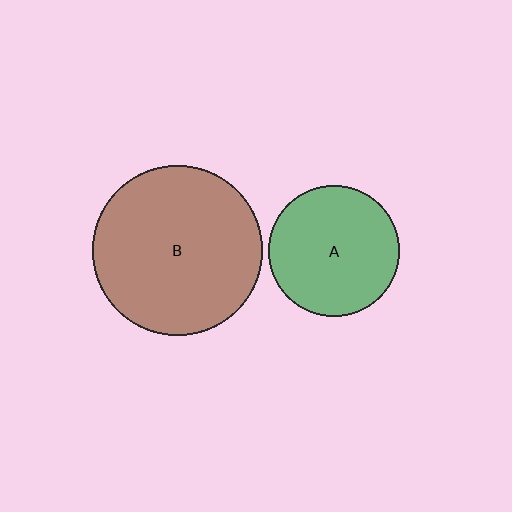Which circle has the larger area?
Circle B (brown).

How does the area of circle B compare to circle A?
Approximately 1.7 times.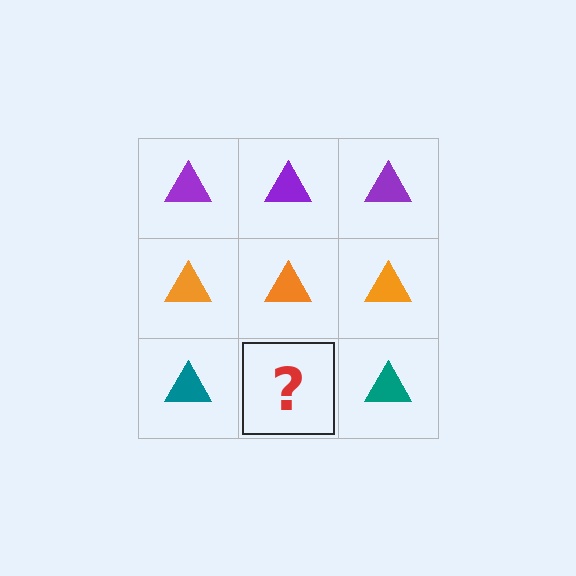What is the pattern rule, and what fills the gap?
The rule is that each row has a consistent color. The gap should be filled with a teal triangle.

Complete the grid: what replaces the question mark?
The question mark should be replaced with a teal triangle.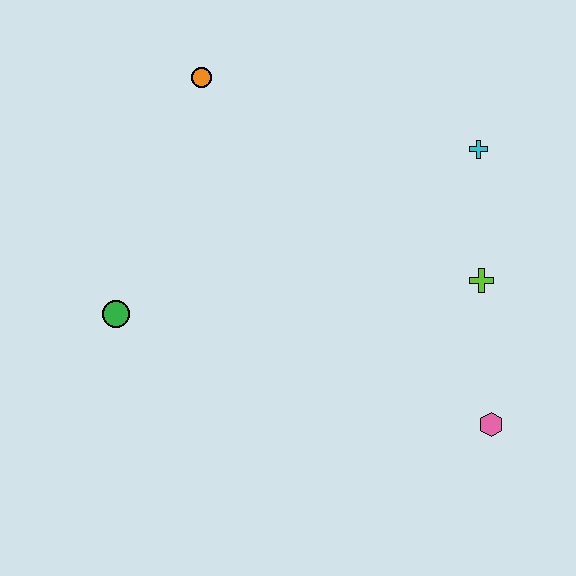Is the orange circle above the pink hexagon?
Yes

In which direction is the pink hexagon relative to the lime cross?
The pink hexagon is below the lime cross.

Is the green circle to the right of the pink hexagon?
No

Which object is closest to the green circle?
The orange circle is closest to the green circle.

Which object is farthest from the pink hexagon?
The orange circle is farthest from the pink hexagon.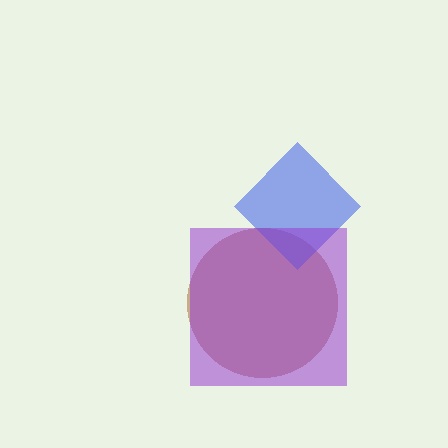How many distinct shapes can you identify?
There are 3 distinct shapes: a brown circle, a blue diamond, a purple square.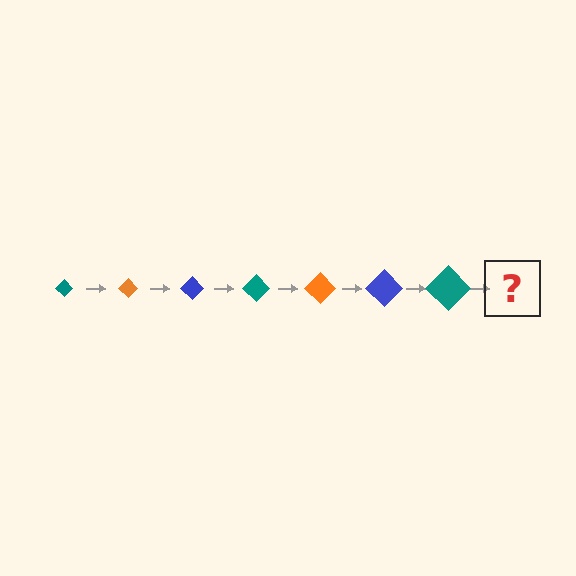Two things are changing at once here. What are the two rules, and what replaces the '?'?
The two rules are that the diamond grows larger each step and the color cycles through teal, orange, and blue. The '?' should be an orange diamond, larger than the previous one.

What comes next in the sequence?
The next element should be an orange diamond, larger than the previous one.